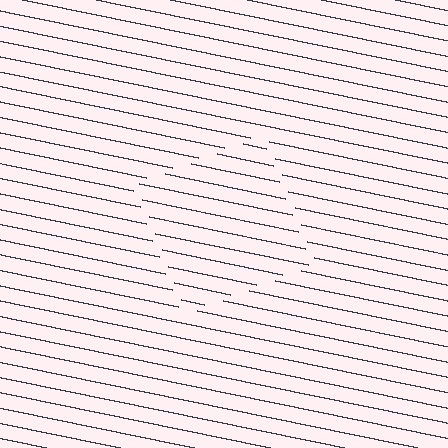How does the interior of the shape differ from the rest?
The interior of the shape contains the same grating, shifted by half a period — the contour is defined by the phase discontinuity where line-ends from the inner and outer gratings abut.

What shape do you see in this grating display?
An illusory square. The interior of the shape contains the same grating, shifted by half a period — the contour is defined by the phase discontinuity where line-ends from the inner and outer gratings abut.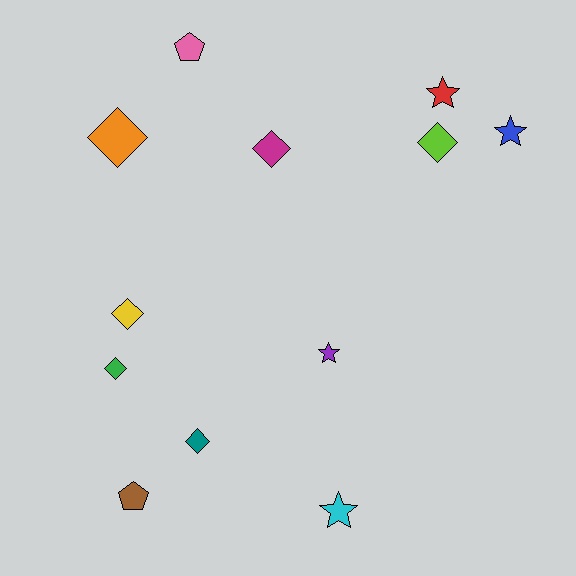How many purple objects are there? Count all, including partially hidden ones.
There is 1 purple object.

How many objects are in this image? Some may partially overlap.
There are 12 objects.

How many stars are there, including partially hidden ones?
There are 4 stars.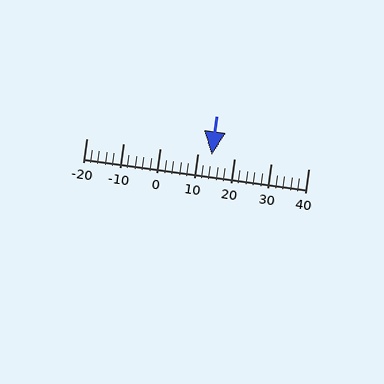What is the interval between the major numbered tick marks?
The major tick marks are spaced 10 units apart.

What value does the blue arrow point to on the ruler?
The blue arrow points to approximately 14.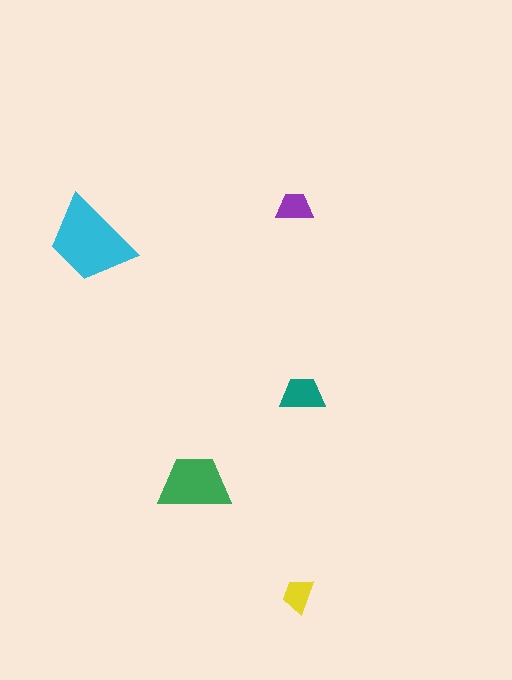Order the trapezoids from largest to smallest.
the cyan one, the green one, the teal one, the purple one, the yellow one.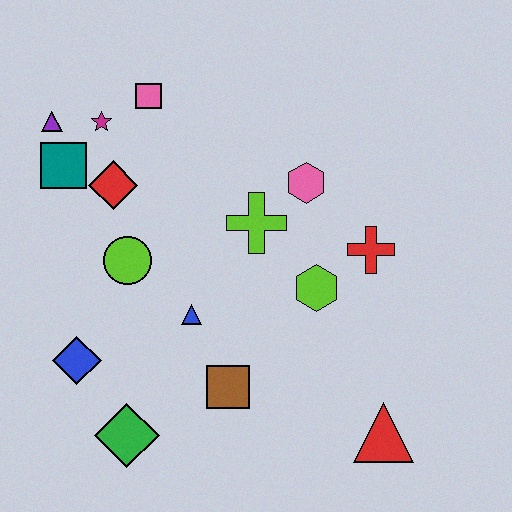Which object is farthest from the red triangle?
The purple triangle is farthest from the red triangle.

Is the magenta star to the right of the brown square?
No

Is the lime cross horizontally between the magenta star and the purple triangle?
No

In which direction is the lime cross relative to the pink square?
The lime cross is below the pink square.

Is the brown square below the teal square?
Yes